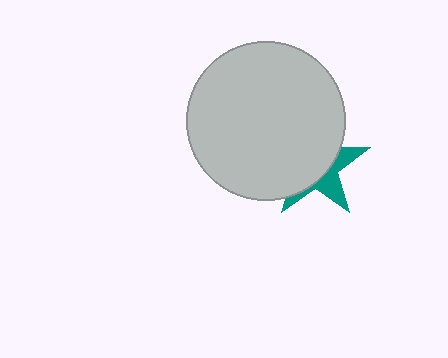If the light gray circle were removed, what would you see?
You would see the complete teal star.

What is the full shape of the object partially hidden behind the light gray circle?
The partially hidden object is a teal star.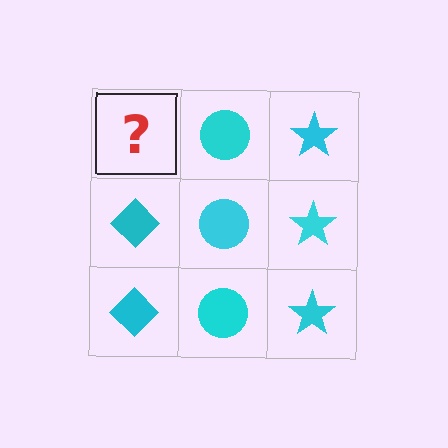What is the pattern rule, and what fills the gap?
The rule is that each column has a consistent shape. The gap should be filled with a cyan diamond.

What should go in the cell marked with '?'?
The missing cell should contain a cyan diamond.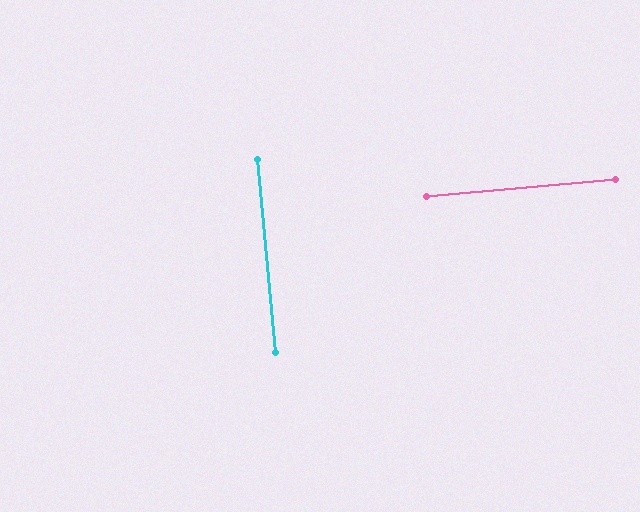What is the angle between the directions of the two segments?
Approximately 90 degrees.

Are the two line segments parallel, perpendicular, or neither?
Perpendicular — they meet at approximately 90°.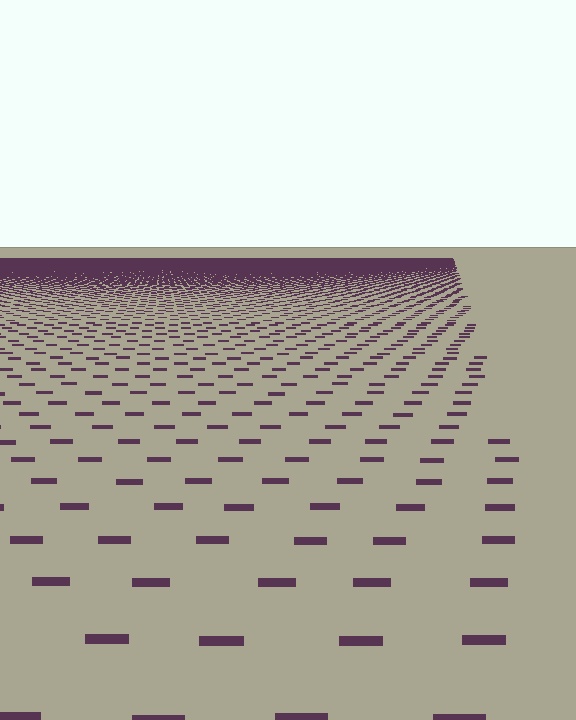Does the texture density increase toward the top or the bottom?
Density increases toward the top.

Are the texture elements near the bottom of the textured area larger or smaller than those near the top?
Larger. Near the bottom, elements are closer to the viewer and appear at a bigger on-screen size.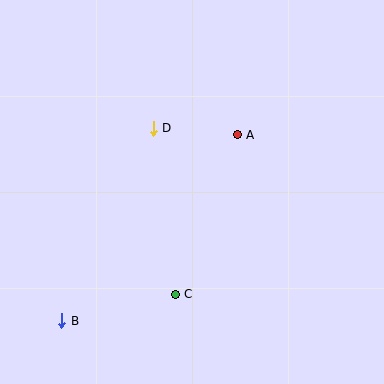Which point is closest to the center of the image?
Point A at (237, 135) is closest to the center.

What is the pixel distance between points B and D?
The distance between B and D is 213 pixels.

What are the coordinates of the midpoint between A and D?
The midpoint between A and D is at (195, 131).